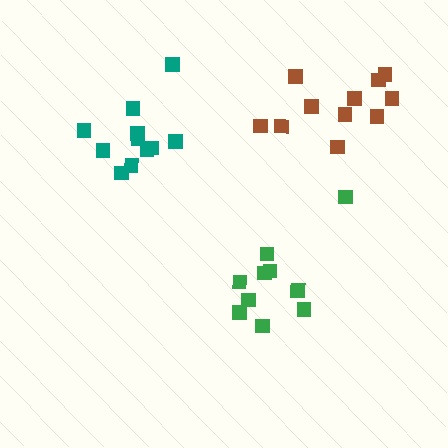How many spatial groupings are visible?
There are 3 spatial groupings.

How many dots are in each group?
Group 1: 11 dots, Group 2: 10 dots, Group 3: 11 dots (32 total).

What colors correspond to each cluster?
The clusters are colored: teal, green, brown.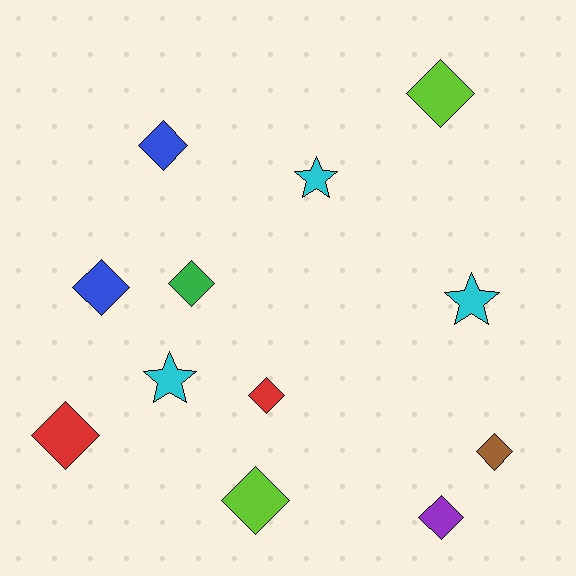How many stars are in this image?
There are 3 stars.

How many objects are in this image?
There are 12 objects.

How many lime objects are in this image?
There are 2 lime objects.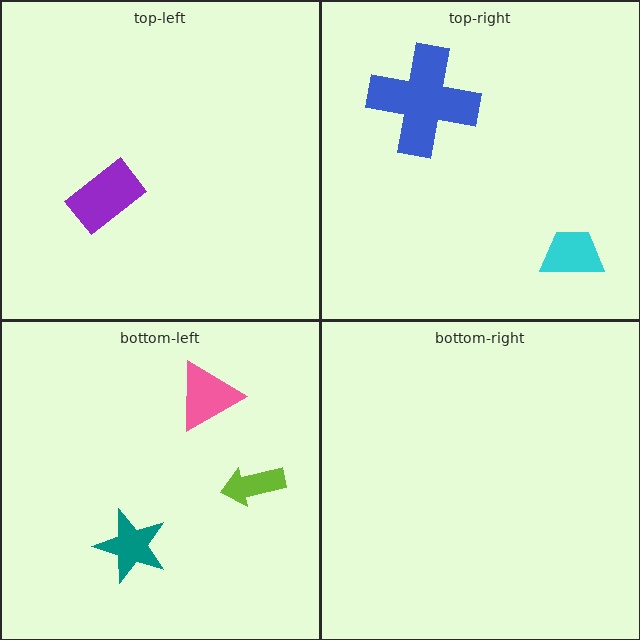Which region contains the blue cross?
The top-right region.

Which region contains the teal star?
The bottom-left region.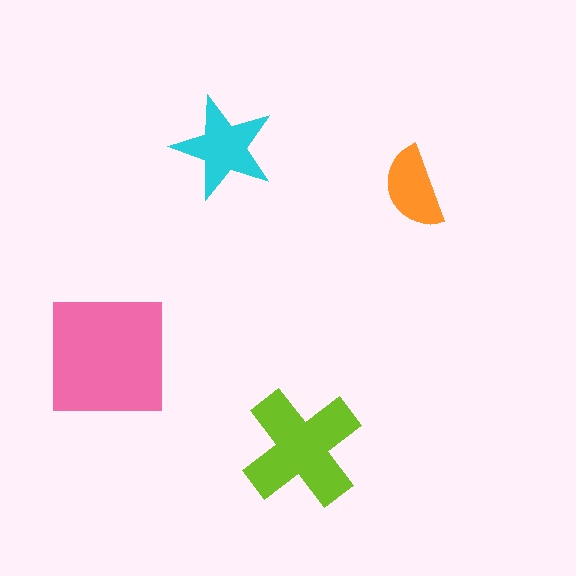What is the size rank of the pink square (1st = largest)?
1st.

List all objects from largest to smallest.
The pink square, the lime cross, the cyan star, the orange semicircle.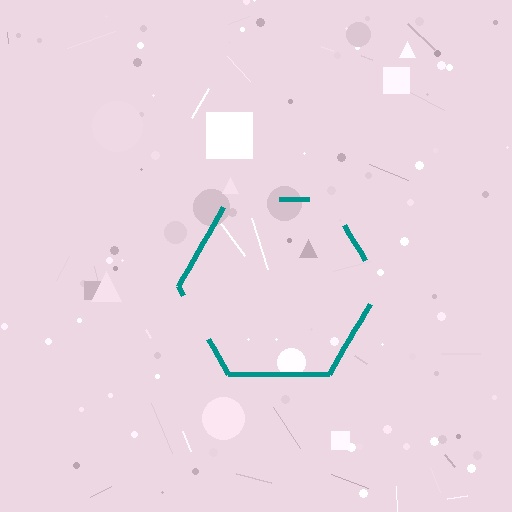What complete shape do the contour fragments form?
The contour fragments form a hexagon.